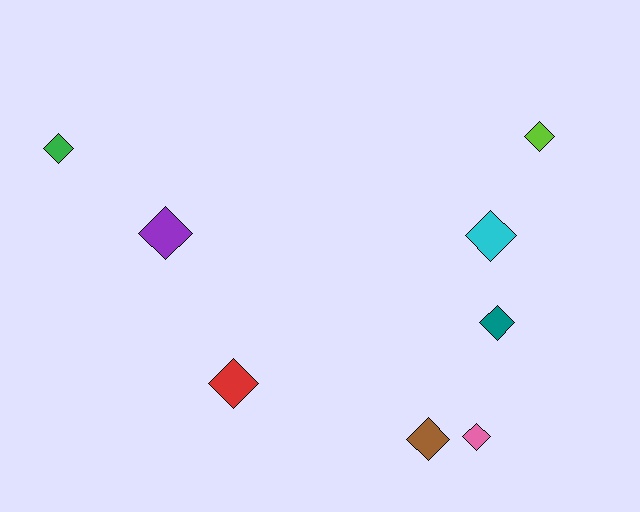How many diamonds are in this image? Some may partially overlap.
There are 8 diamonds.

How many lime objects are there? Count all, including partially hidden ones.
There is 1 lime object.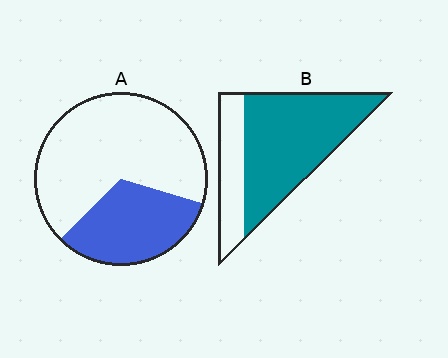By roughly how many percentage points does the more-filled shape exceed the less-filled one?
By roughly 40 percentage points (B over A).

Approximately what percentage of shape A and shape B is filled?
A is approximately 35% and B is approximately 75%.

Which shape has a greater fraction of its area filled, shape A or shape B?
Shape B.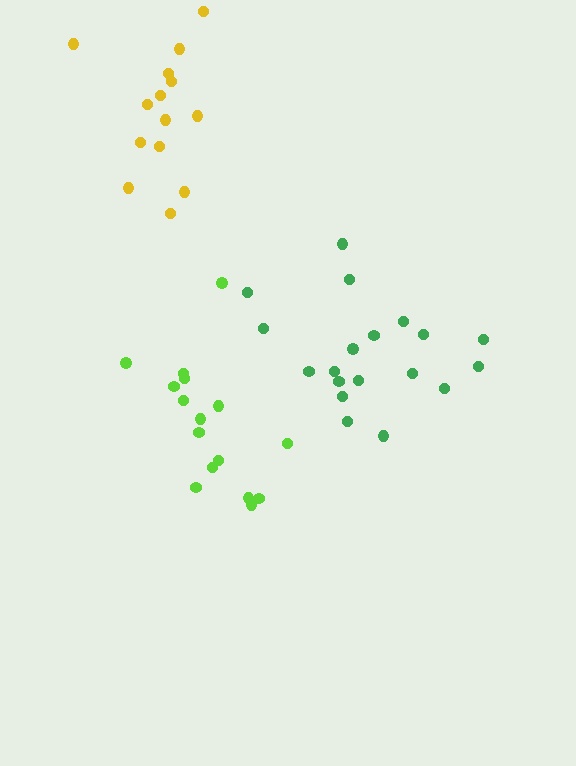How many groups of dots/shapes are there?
There are 3 groups.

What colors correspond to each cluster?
The clusters are colored: green, lime, yellow.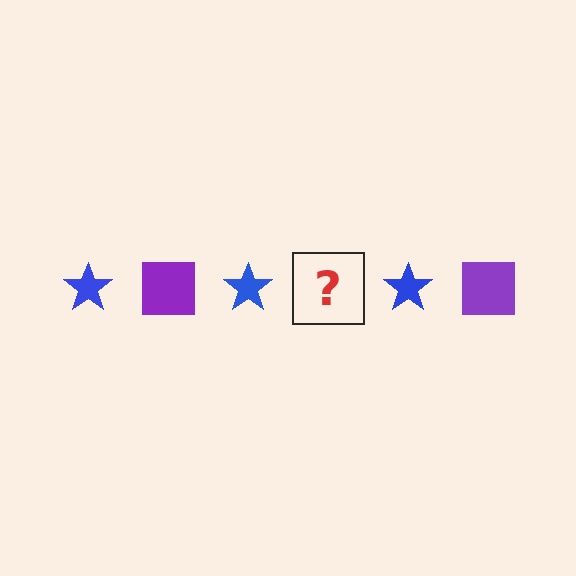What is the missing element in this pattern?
The missing element is a purple square.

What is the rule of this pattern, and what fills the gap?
The rule is that the pattern alternates between blue star and purple square. The gap should be filled with a purple square.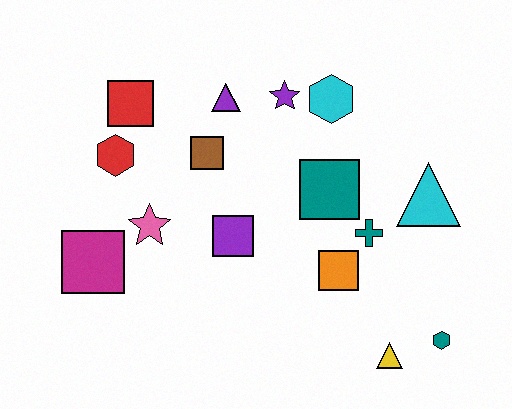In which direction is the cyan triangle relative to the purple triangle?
The cyan triangle is to the right of the purple triangle.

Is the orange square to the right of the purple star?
Yes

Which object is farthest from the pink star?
The teal hexagon is farthest from the pink star.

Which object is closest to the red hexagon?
The red square is closest to the red hexagon.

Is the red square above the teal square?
Yes